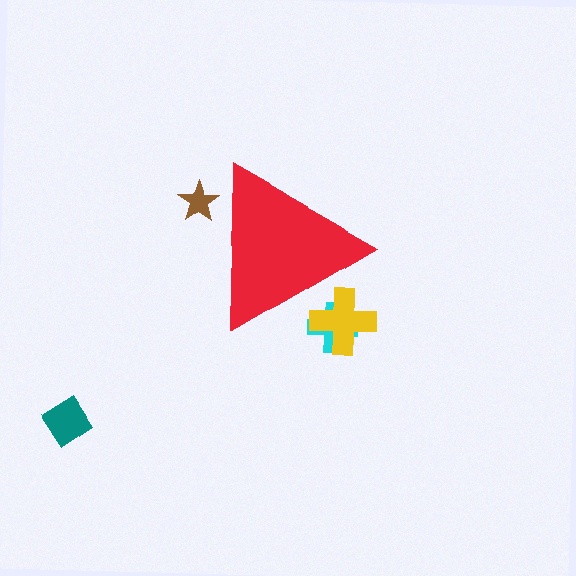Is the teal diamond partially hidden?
No, the teal diamond is fully visible.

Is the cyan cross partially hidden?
Yes, the cyan cross is partially hidden behind the red triangle.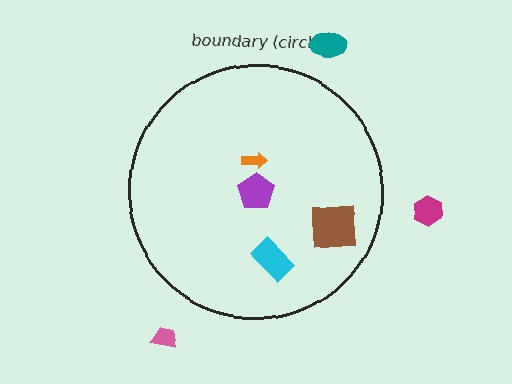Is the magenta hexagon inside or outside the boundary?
Outside.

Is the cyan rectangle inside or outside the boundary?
Inside.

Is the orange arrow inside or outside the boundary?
Inside.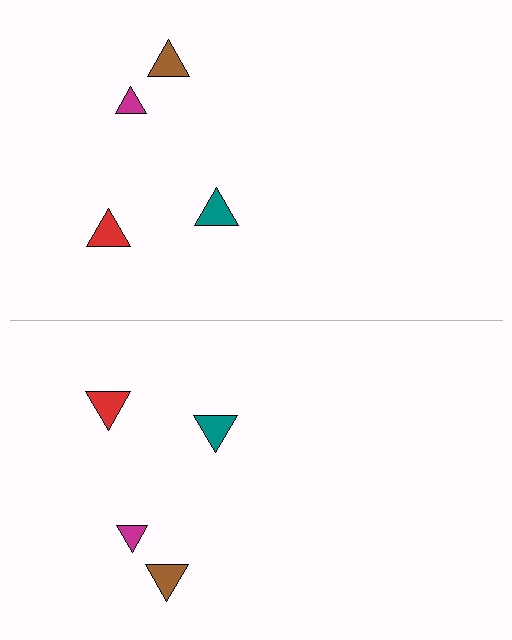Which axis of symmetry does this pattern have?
The pattern has a horizontal axis of symmetry running through the center of the image.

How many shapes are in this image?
There are 8 shapes in this image.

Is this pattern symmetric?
Yes, this pattern has bilateral (reflection) symmetry.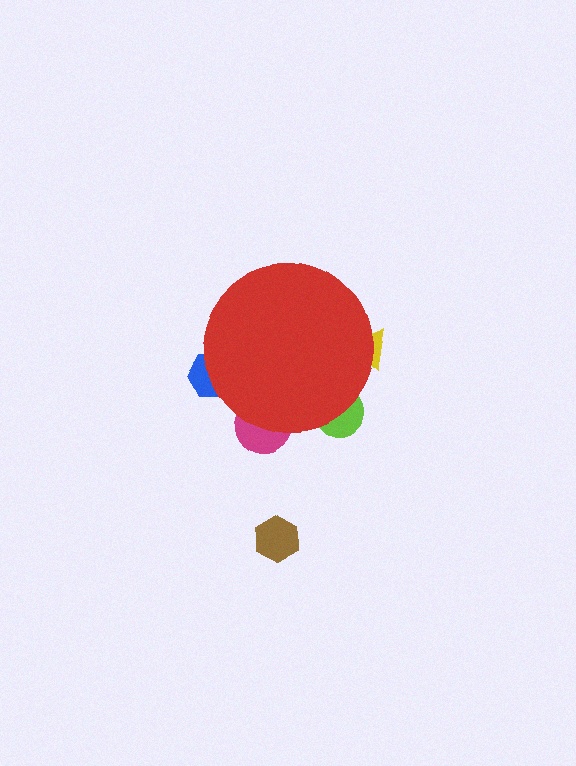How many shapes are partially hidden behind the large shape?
4 shapes are partially hidden.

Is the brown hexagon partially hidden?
No, the brown hexagon is fully visible.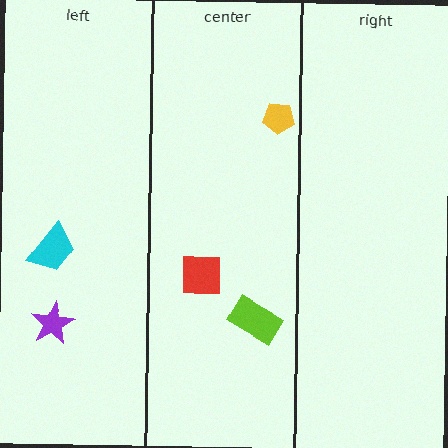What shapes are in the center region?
The lime rectangle, the red square, the yellow pentagon.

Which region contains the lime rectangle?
The center region.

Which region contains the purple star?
The left region.